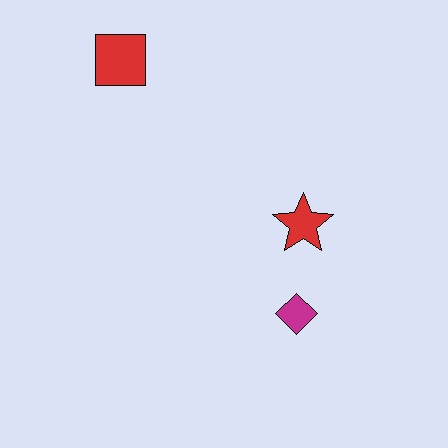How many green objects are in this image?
There are no green objects.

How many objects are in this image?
There are 3 objects.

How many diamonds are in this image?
There is 1 diamond.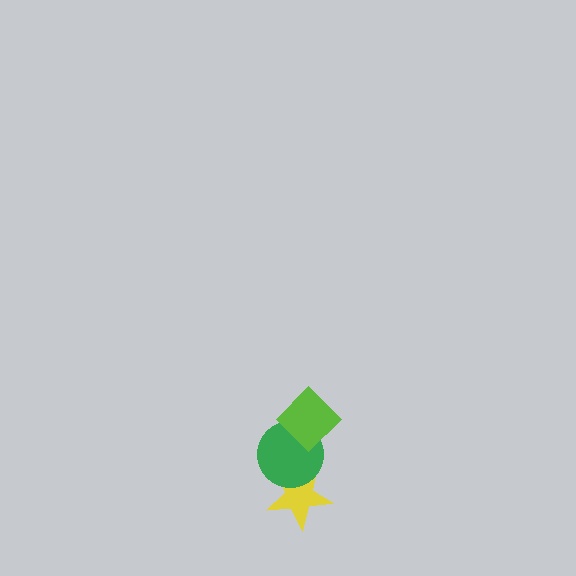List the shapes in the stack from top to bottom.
From top to bottom: the lime diamond, the green circle, the yellow star.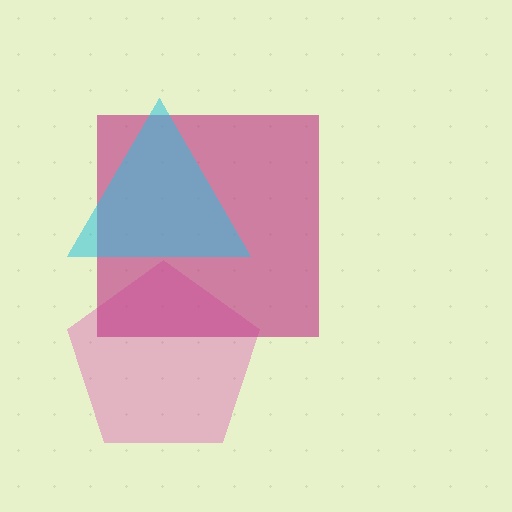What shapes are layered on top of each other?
The layered shapes are: a pink pentagon, a magenta square, a cyan triangle.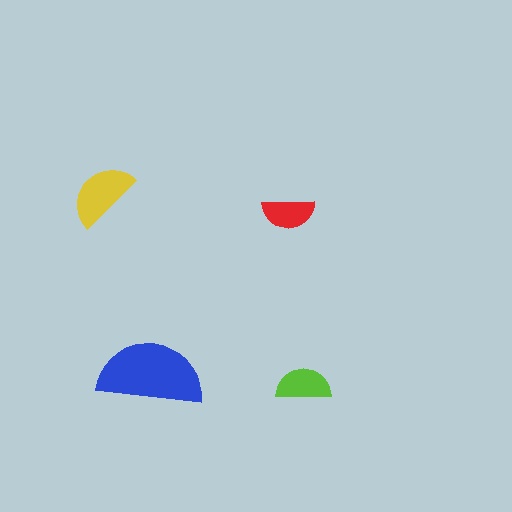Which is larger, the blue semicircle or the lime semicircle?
The blue one.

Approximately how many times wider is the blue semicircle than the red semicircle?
About 2 times wider.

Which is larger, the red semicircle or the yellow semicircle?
The yellow one.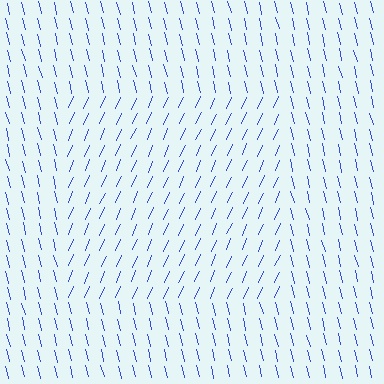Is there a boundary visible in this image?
Yes, there is a texture boundary formed by a change in line orientation.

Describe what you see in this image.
The image is filled with small blue line segments. A rectangle region in the image has lines oriented differently from the surrounding lines, creating a visible texture boundary.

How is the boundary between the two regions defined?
The boundary is defined purely by a change in line orientation (approximately 38 degrees difference). All lines are the same color and thickness.